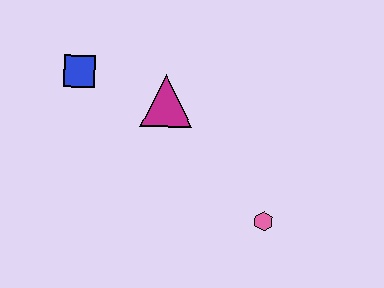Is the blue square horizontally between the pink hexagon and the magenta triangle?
No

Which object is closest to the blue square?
The magenta triangle is closest to the blue square.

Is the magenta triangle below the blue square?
Yes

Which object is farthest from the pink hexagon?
The blue square is farthest from the pink hexagon.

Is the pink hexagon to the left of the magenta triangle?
No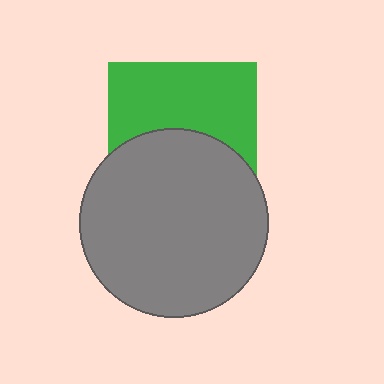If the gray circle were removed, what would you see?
You would see the complete green square.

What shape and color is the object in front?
The object in front is a gray circle.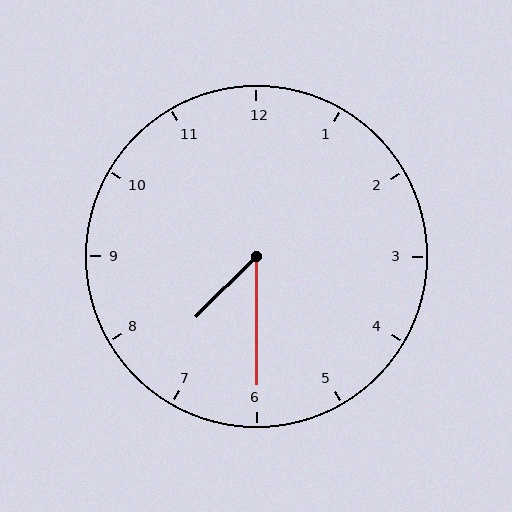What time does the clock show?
7:30.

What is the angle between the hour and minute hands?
Approximately 45 degrees.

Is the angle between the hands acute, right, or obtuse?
It is acute.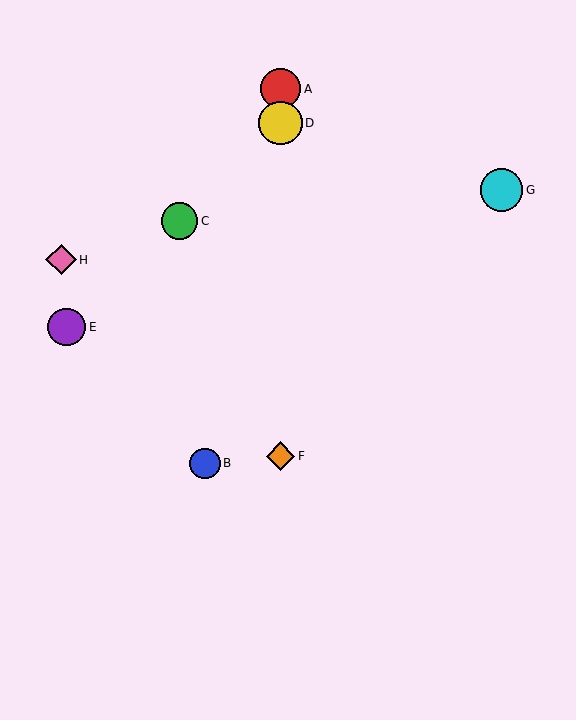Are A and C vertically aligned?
No, A is at x≈281 and C is at x≈180.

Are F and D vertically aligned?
Yes, both are at x≈281.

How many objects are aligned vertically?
3 objects (A, D, F) are aligned vertically.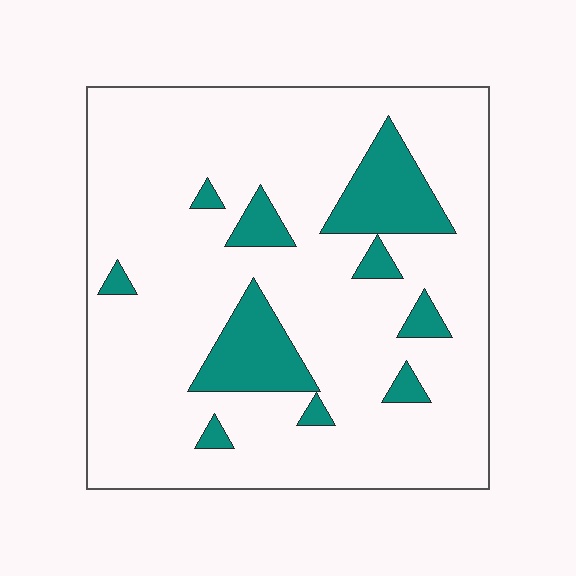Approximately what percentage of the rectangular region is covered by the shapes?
Approximately 15%.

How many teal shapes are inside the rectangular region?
10.